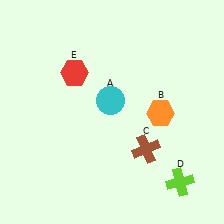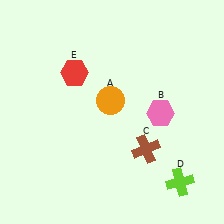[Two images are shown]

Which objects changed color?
A changed from cyan to orange. B changed from orange to pink.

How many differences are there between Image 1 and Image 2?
There are 2 differences between the two images.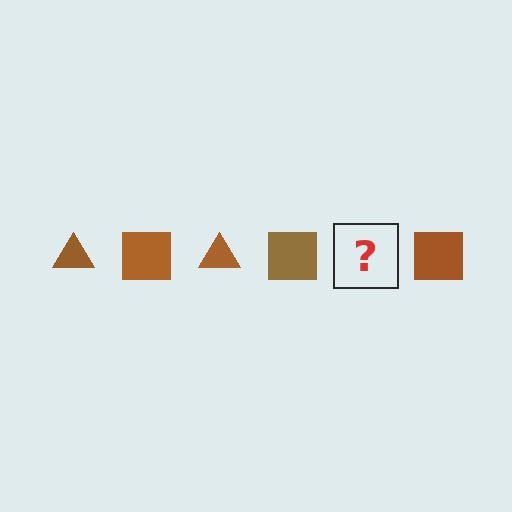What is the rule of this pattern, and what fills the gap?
The rule is that the pattern cycles through triangle, square shapes in brown. The gap should be filled with a brown triangle.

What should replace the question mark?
The question mark should be replaced with a brown triangle.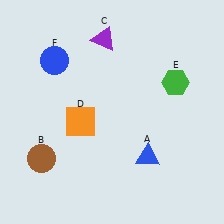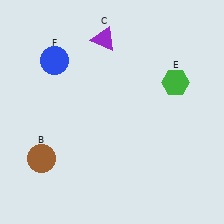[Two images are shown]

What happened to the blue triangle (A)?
The blue triangle (A) was removed in Image 2. It was in the bottom-right area of Image 1.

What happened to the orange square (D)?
The orange square (D) was removed in Image 2. It was in the bottom-left area of Image 1.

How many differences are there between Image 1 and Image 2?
There are 2 differences between the two images.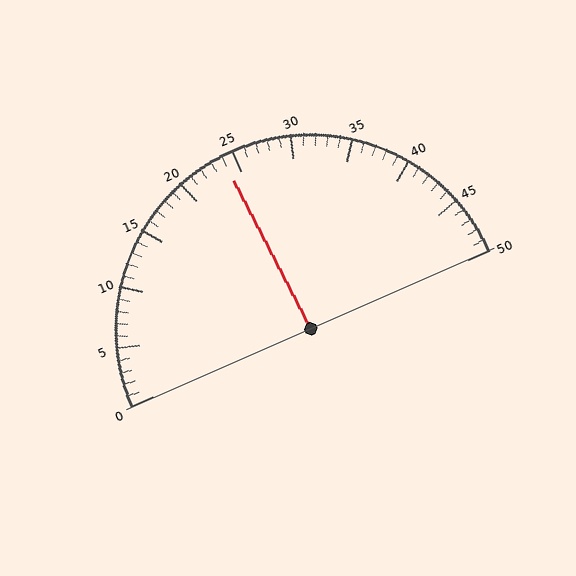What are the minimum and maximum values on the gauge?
The gauge ranges from 0 to 50.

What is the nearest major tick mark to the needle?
The nearest major tick mark is 25.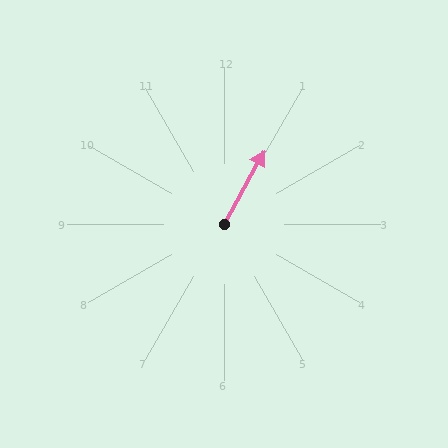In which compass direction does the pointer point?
Northeast.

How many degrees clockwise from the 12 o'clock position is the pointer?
Approximately 29 degrees.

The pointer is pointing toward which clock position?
Roughly 1 o'clock.